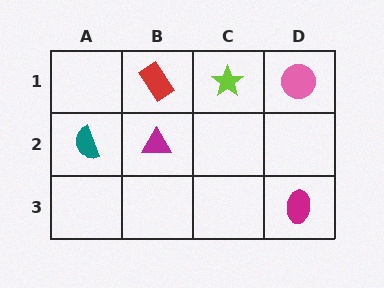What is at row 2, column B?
A magenta triangle.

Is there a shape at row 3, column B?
No, that cell is empty.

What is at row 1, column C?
A lime star.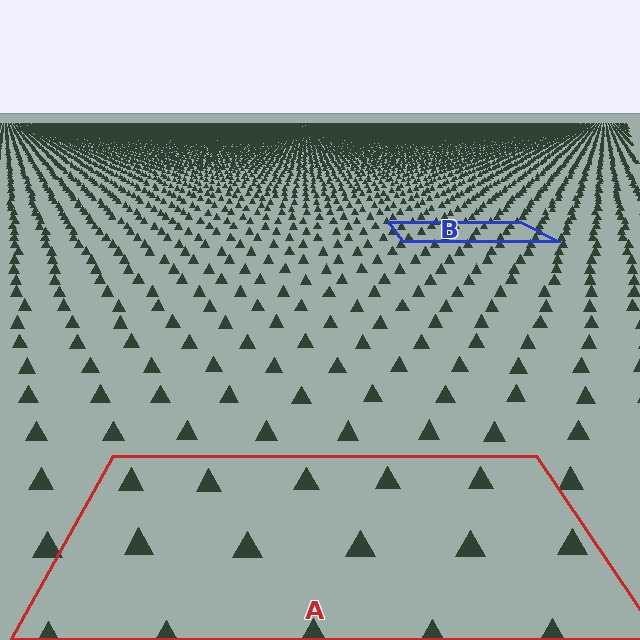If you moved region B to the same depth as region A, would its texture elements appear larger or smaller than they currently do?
They would appear larger. At a closer depth, the same texture elements are projected at a bigger on-screen size.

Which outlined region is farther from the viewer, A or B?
Region B is farther from the viewer — the texture elements inside it appear smaller and more densely packed.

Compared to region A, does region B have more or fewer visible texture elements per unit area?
Region B has more texture elements per unit area — they are packed more densely because it is farther away.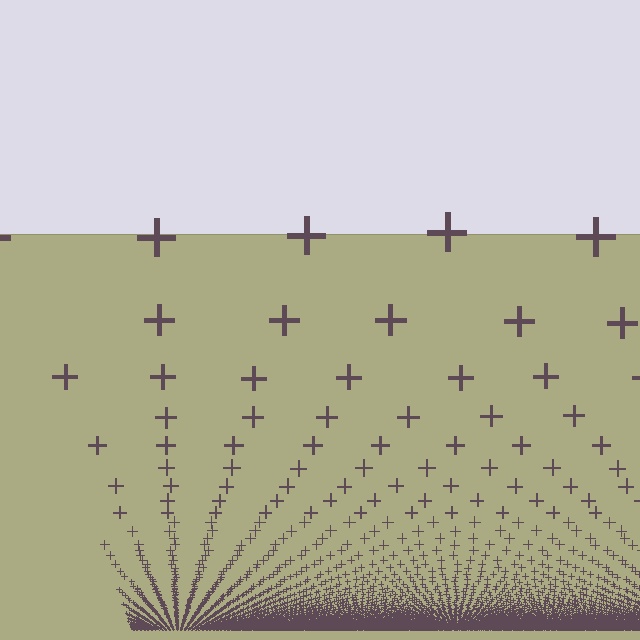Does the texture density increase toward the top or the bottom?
Density increases toward the bottom.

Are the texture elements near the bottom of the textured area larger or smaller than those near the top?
Smaller. The gradient is inverted — elements near the bottom are smaller and denser.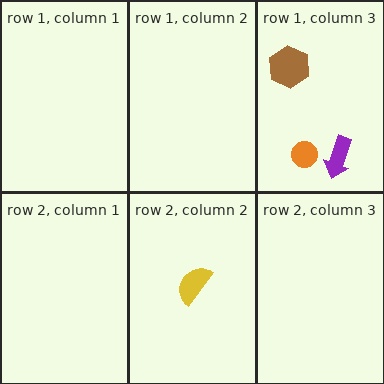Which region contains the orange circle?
The row 1, column 3 region.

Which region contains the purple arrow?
The row 1, column 3 region.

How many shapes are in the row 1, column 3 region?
3.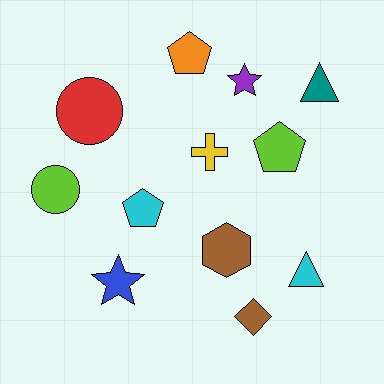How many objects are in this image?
There are 12 objects.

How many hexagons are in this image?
There is 1 hexagon.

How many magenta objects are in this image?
There are no magenta objects.